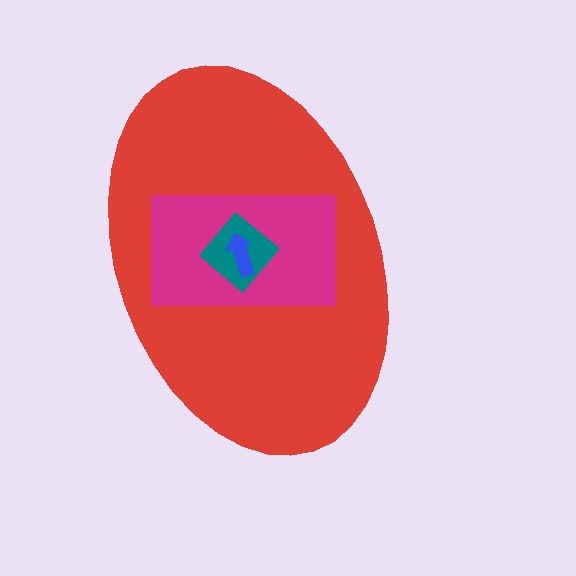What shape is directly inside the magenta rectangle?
The teal diamond.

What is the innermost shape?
The blue arrow.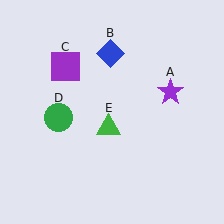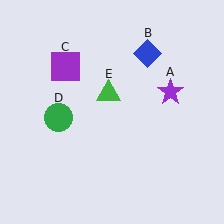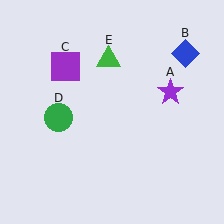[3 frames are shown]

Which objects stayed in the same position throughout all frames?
Purple star (object A) and purple square (object C) and green circle (object D) remained stationary.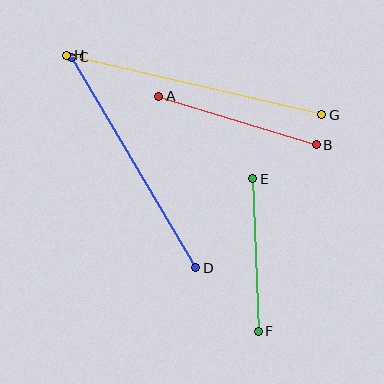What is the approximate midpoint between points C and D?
The midpoint is at approximately (134, 163) pixels.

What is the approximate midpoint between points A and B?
The midpoint is at approximately (237, 120) pixels.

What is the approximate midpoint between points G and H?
The midpoint is at approximately (194, 85) pixels.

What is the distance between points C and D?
The distance is approximately 244 pixels.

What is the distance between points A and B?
The distance is approximately 165 pixels.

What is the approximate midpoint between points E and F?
The midpoint is at approximately (256, 255) pixels.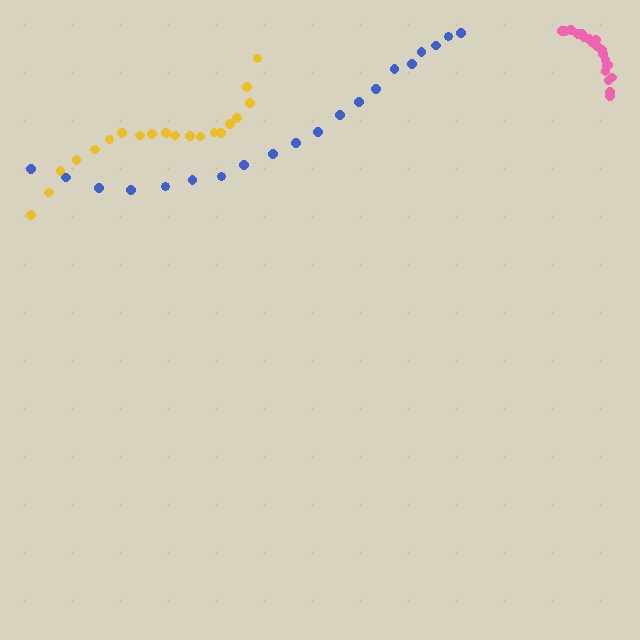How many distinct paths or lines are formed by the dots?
There are 3 distinct paths.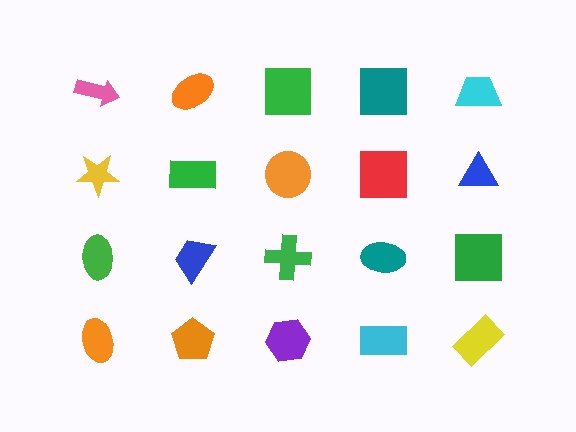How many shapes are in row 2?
5 shapes.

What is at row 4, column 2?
An orange pentagon.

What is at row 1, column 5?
A cyan trapezoid.